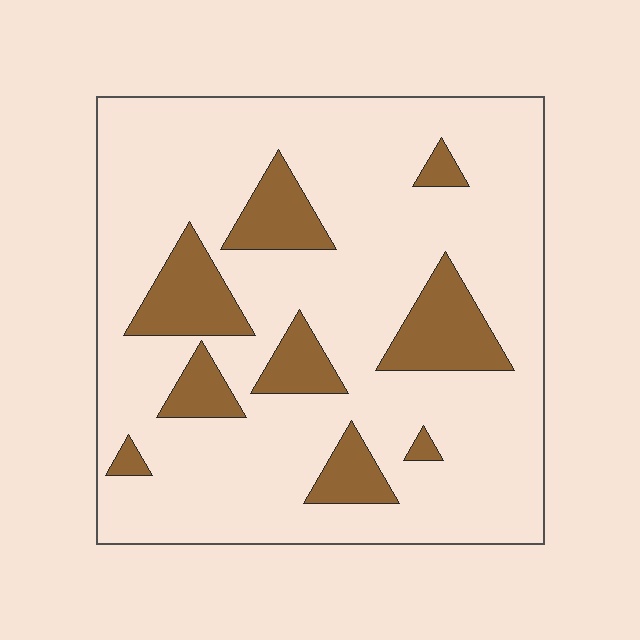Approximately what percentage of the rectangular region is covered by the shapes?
Approximately 20%.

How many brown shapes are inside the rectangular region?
9.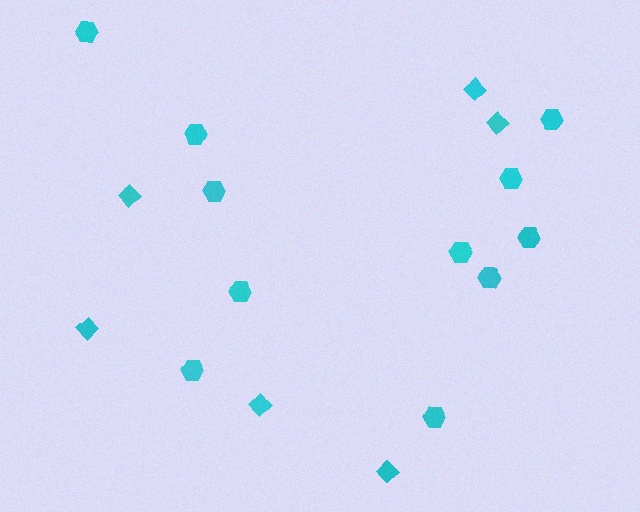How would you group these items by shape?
There are 2 groups: one group of diamonds (6) and one group of hexagons (11).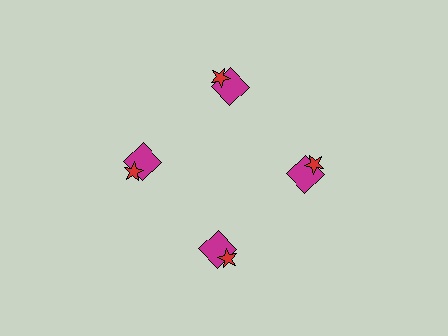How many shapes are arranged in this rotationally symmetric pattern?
There are 8 shapes, arranged in 4 groups of 2.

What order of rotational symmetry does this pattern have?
This pattern has 4-fold rotational symmetry.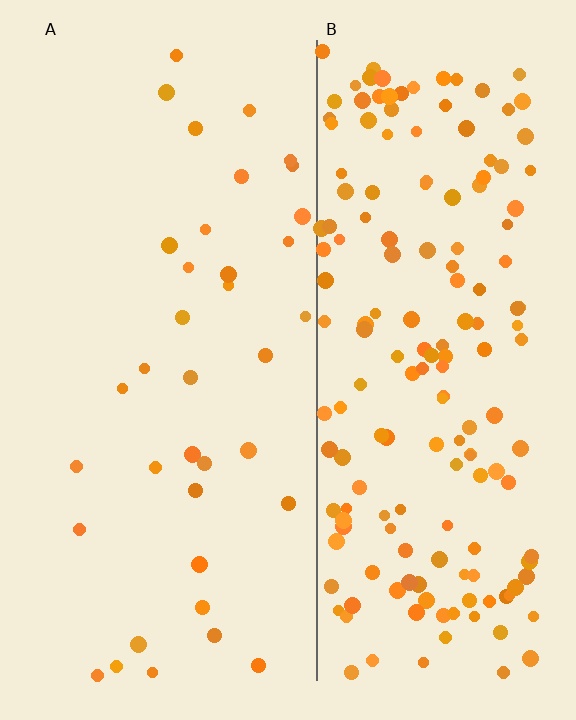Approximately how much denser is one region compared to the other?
Approximately 4.8× — region B over region A.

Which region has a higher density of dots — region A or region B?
B (the right).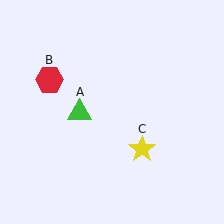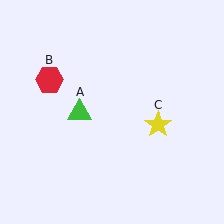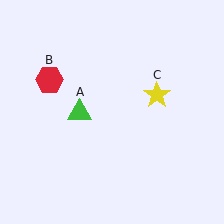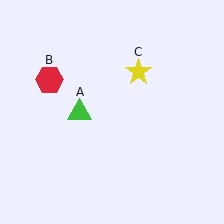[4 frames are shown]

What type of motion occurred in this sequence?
The yellow star (object C) rotated counterclockwise around the center of the scene.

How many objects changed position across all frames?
1 object changed position: yellow star (object C).